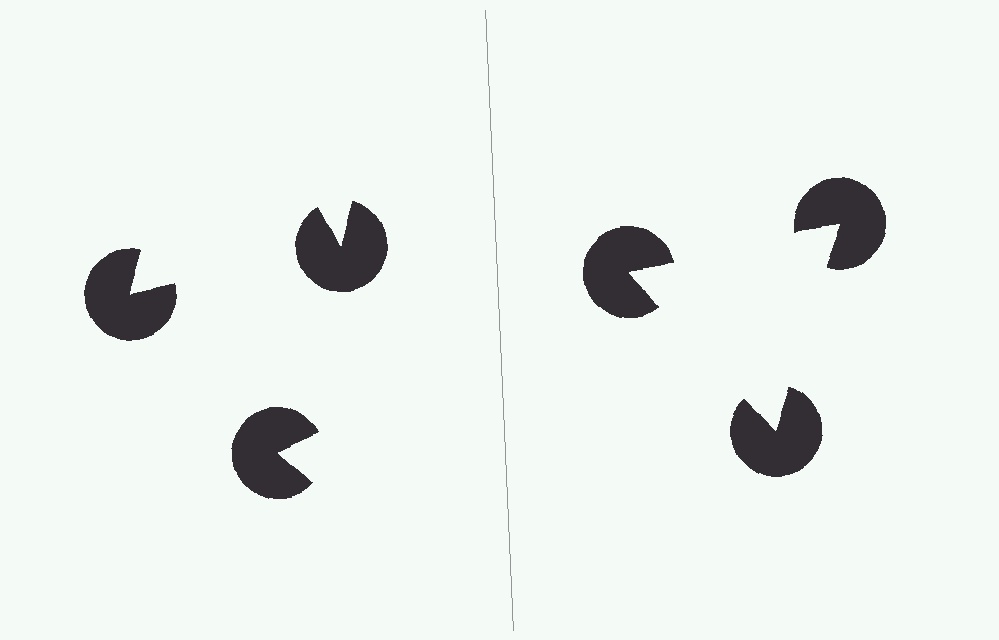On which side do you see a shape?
An illusory triangle appears on the right side. On the left side the wedge cuts are rotated, so no coherent shape forms.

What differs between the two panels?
The pac-man discs are positioned identically on both sides; only the wedge orientations differ. On the right they align to a triangle; on the left they are misaligned.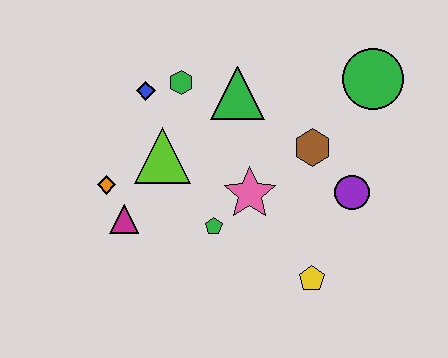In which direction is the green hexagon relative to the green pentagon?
The green hexagon is above the green pentagon.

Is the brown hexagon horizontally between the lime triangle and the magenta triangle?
No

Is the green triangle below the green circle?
Yes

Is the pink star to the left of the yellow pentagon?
Yes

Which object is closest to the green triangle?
The green hexagon is closest to the green triangle.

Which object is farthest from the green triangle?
The yellow pentagon is farthest from the green triangle.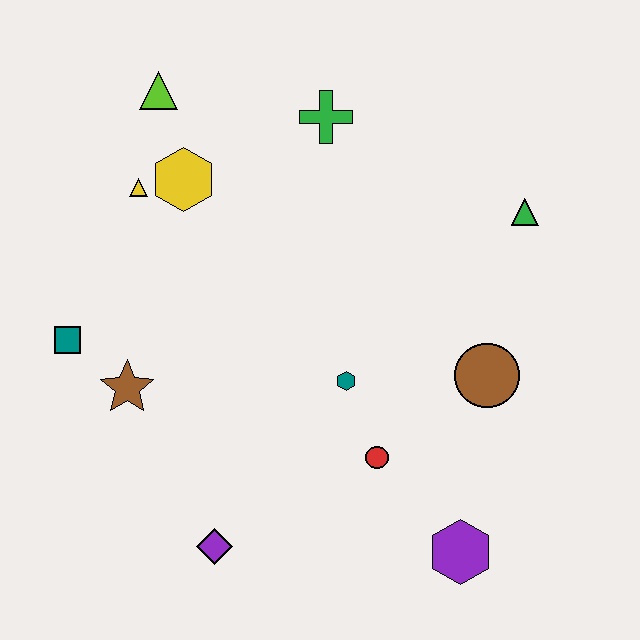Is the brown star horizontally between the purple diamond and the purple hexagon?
No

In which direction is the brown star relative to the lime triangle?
The brown star is below the lime triangle.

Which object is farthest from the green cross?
The purple hexagon is farthest from the green cross.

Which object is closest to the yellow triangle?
The yellow hexagon is closest to the yellow triangle.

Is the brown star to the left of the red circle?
Yes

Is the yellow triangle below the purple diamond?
No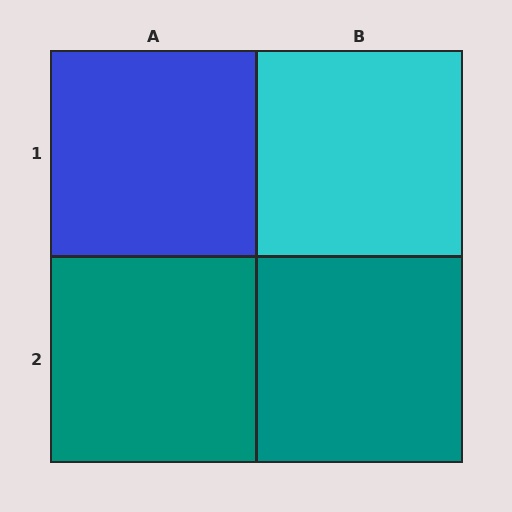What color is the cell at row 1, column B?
Cyan.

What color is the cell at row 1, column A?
Blue.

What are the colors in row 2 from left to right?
Teal, teal.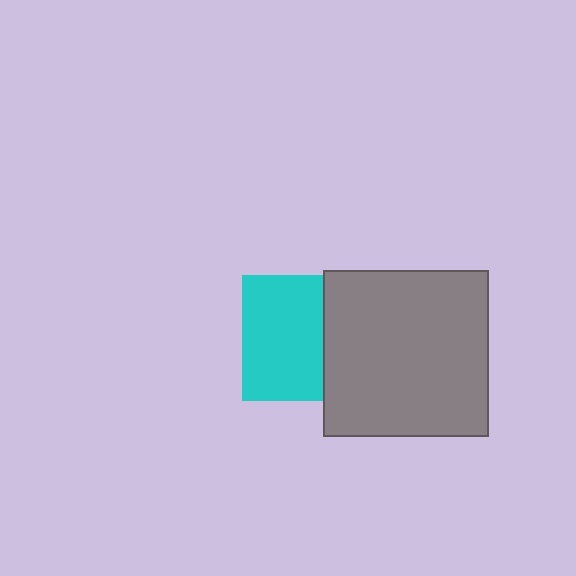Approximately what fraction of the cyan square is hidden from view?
Roughly 35% of the cyan square is hidden behind the gray square.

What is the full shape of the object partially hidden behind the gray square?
The partially hidden object is a cyan square.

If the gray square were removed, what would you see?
You would see the complete cyan square.